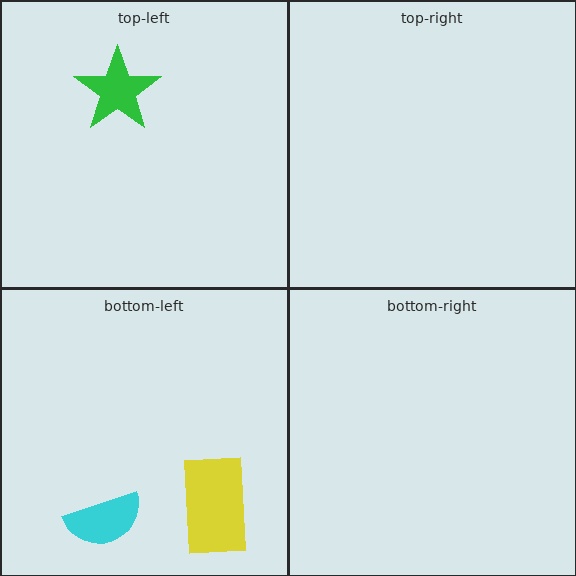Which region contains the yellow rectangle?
The bottom-left region.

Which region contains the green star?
The top-left region.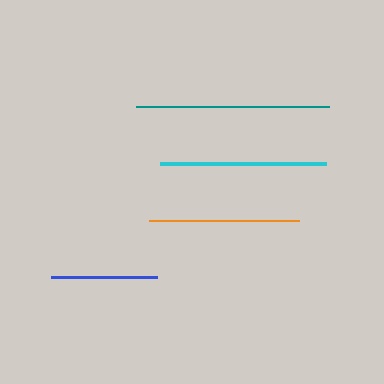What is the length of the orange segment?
The orange segment is approximately 150 pixels long.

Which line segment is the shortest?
The blue line is the shortest at approximately 105 pixels.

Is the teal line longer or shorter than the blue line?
The teal line is longer than the blue line.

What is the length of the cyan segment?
The cyan segment is approximately 167 pixels long.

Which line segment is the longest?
The teal line is the longest at approximately 194 pixels.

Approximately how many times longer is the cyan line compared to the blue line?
The cyan line is approximately 1.6 times the length of the blue line.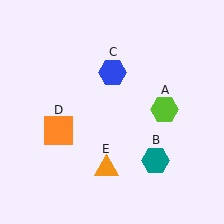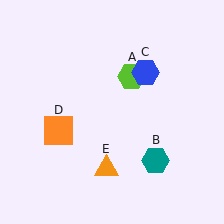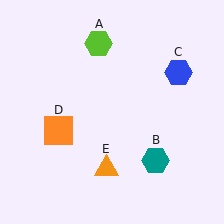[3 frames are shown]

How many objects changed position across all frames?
2 objects changed position: lime hexagon (object A), blue hexagon (object C).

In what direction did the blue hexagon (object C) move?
The blue hexagon (object C) moved right.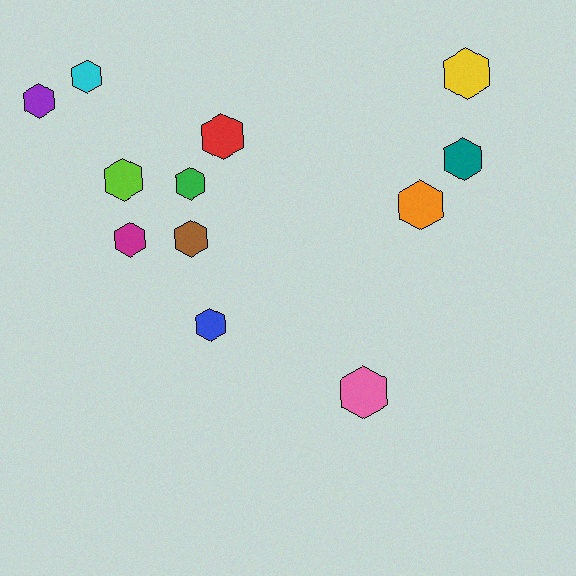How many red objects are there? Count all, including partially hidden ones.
There is 1 red object.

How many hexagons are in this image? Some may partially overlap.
There are 12 hexagons.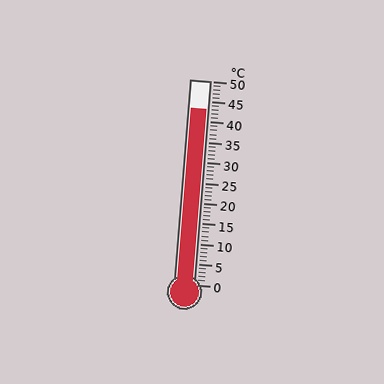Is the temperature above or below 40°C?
The temperature is above 40°C.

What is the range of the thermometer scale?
The thermometer scale ranges from 0°C to 50°C.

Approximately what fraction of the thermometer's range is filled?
The thermometer is filled to approximately 85% of its range.